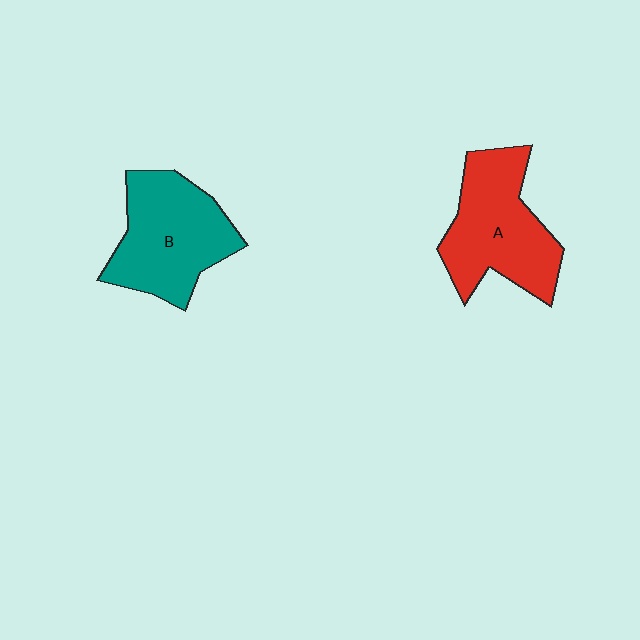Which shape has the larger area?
Shape A (red).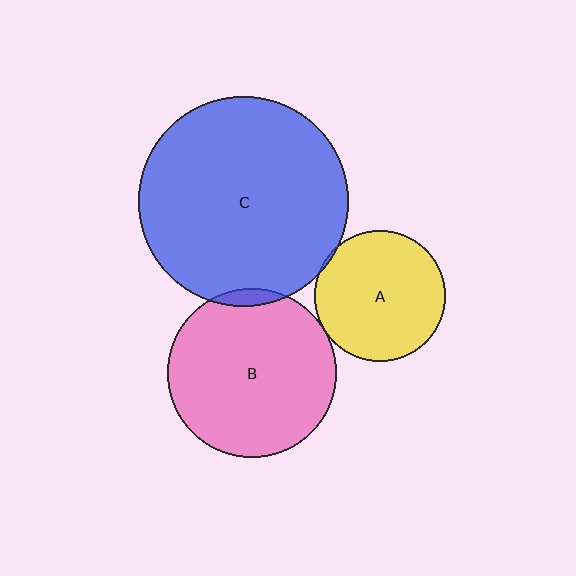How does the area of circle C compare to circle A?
Approximately 2.6 times.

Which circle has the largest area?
Circle C (blue).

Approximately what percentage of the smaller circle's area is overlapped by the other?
Approximately 5%.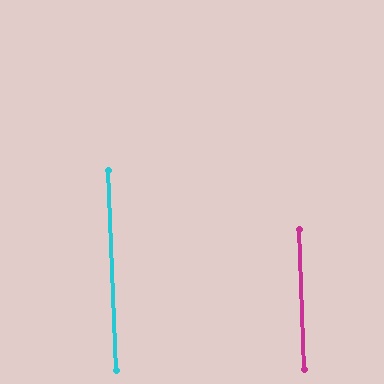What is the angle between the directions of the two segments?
Approximately 1 degree.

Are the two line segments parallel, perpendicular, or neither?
Parallel — their directions differ by only 0.6°.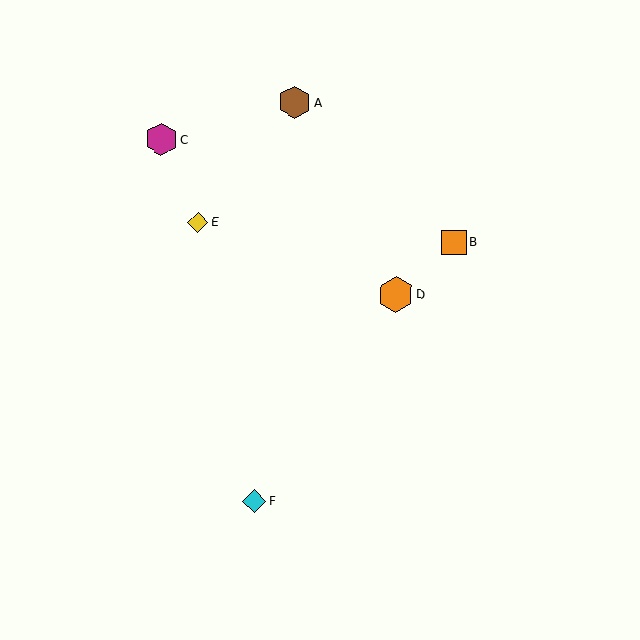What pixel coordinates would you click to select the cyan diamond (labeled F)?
Click at (255, 501) to select the cyan diamond F.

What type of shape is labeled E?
Shape E is a yellow diamond.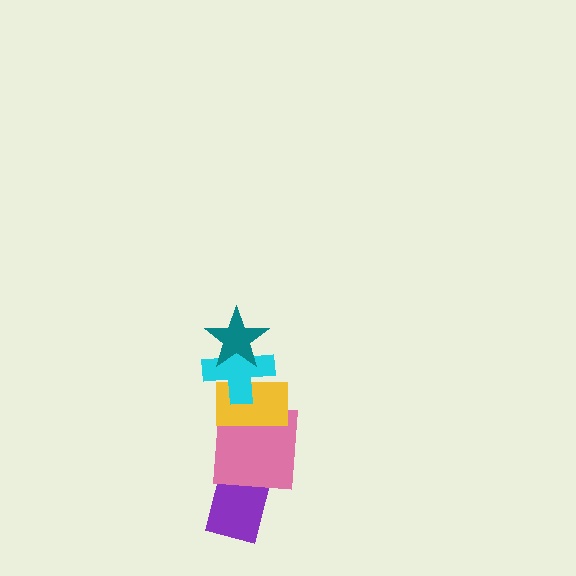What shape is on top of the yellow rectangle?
The cyan cross is on top of the yellow rectangle.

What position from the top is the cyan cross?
The cyan cross is 2nd from the top.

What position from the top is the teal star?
The teal star is 1st from the top.